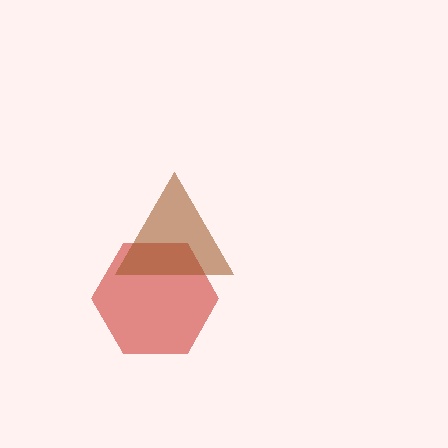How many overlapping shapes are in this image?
There are 2 overlapping shapes in the image.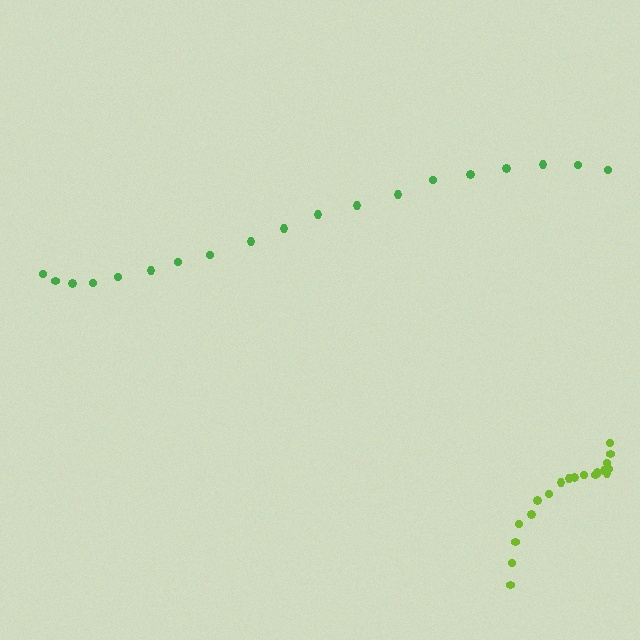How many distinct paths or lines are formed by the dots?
There are 2 distinct paths.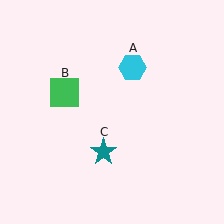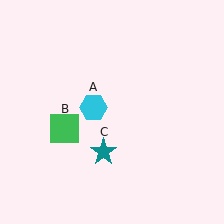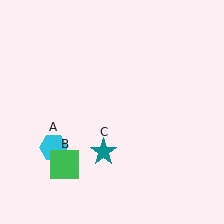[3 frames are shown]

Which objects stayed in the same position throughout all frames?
Teal star (object C) remained stationary.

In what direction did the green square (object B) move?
The green square (object B) moved down.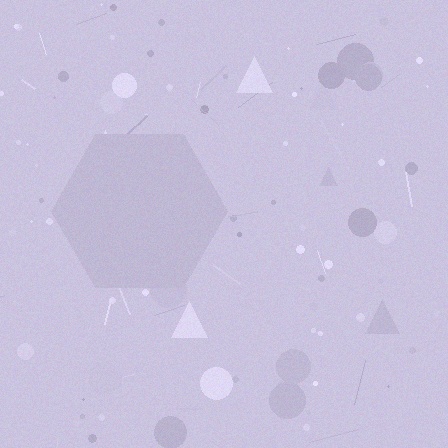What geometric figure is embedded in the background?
A hexagon is embedded in the background.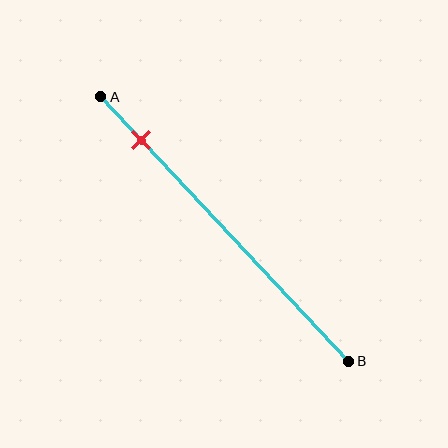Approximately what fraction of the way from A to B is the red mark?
The red mark is approximately 15% of the way from A to B.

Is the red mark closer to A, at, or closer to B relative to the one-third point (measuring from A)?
The red mark is closer to point A than the one-third point of segment AB.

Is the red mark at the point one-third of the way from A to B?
No, the mark is at about 15% from A, not at the 33% one-third point.